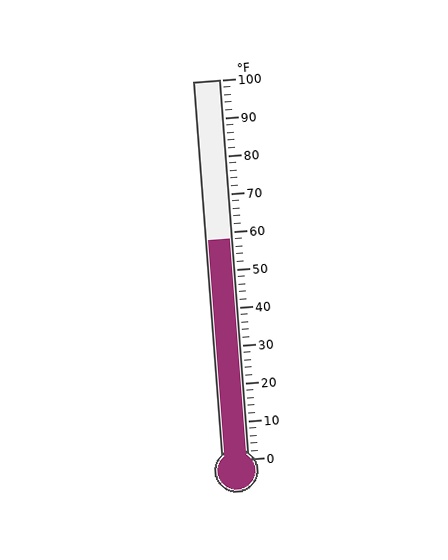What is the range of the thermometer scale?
The thermometer scale ranges from 0°F to 100°F.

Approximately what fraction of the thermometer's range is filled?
The thermometer is filled to approximately 60% of its range.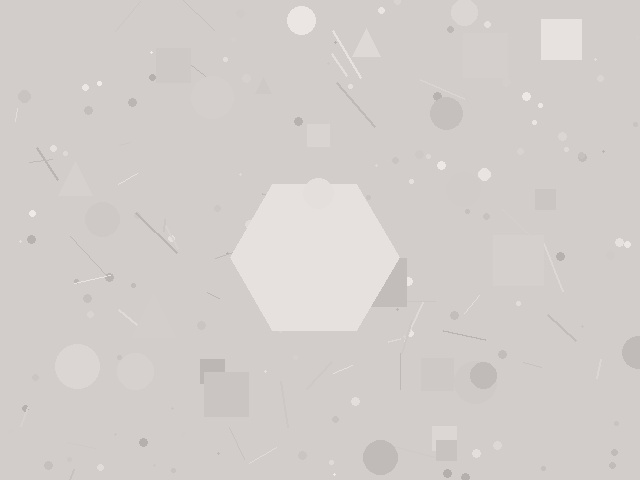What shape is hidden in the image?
A hexagon is hidden in the image.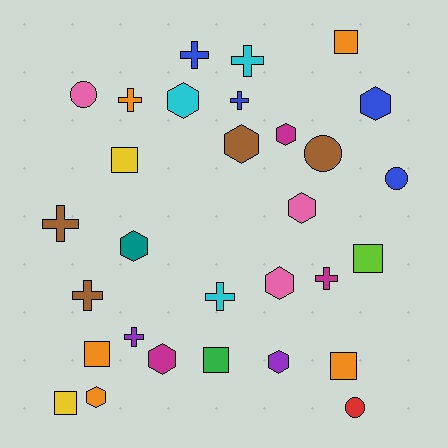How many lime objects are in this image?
There is 1 lime object.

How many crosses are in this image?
There are 9 crosses.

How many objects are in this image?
There are 30 objects.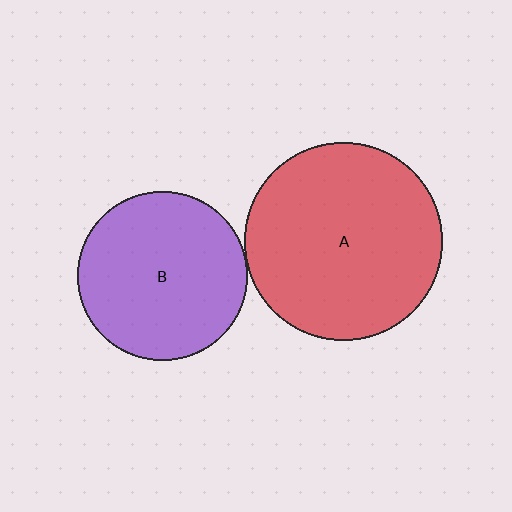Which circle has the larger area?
Circle A (red).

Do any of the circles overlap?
No, none of the circles overlap.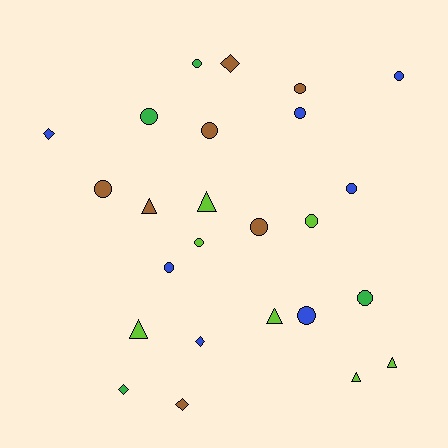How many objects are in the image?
There are 25 objects.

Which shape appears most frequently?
Circle, with 14 objects.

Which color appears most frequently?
Lime, with 7 objects.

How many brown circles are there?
There are 4 brown circles.